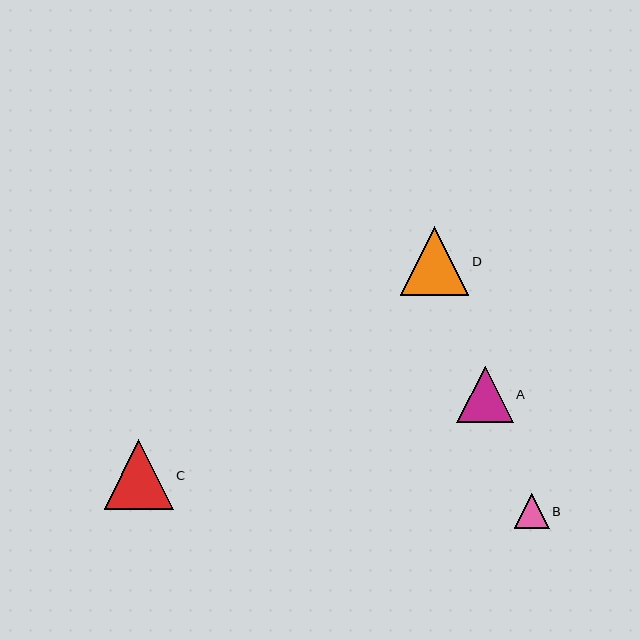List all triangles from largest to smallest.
From largest to smallest: C, D, A, B.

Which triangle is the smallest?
Triangle B is the smallest with a size of approximately 35 pixels.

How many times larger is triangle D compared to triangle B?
Triangle D is approximately 2.0 times the size of triangle B.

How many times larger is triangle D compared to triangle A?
Triangle D is approximately 1.2 times the size of triangle A.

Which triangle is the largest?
Triangle C is the largest with a size of approximately 69 pixels.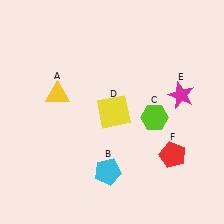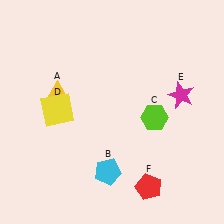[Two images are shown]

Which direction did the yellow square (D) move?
The yellow square (D) moved left.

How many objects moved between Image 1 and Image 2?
2 objects moved between the two images.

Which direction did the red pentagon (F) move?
The red pentagon (F) moved down.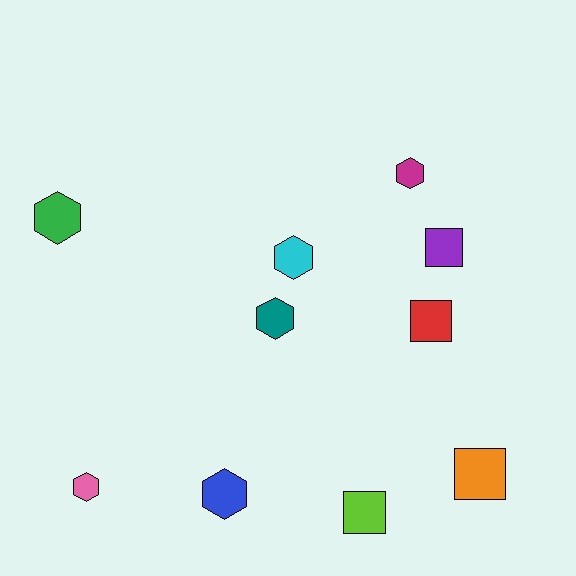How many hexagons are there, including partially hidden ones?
There are 6 hexagons.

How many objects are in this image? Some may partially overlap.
There are 10 objects.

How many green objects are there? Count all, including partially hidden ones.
There is 1 green object.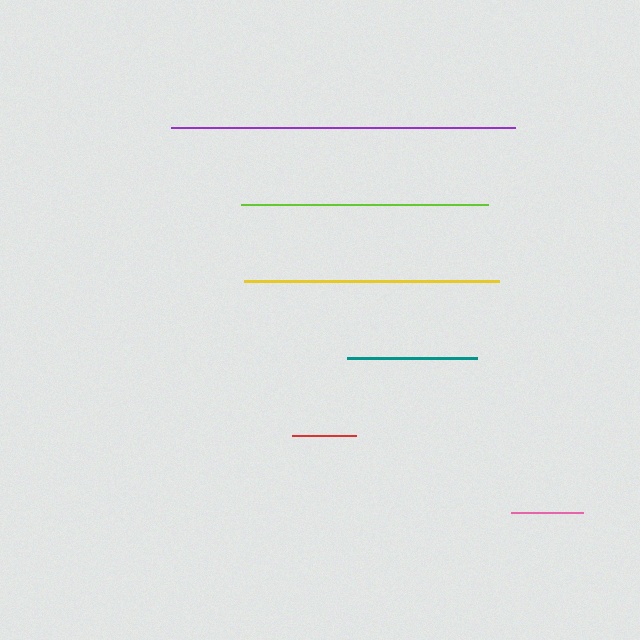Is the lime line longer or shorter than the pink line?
The lime line is longer than the pink line.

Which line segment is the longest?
The purple line is the longest at approximately 344 pixels.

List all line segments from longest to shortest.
From longest to shortest: purple, yellow, lime, teal, pink, red.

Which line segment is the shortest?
The red line is the shortest at approximately 65 pixels.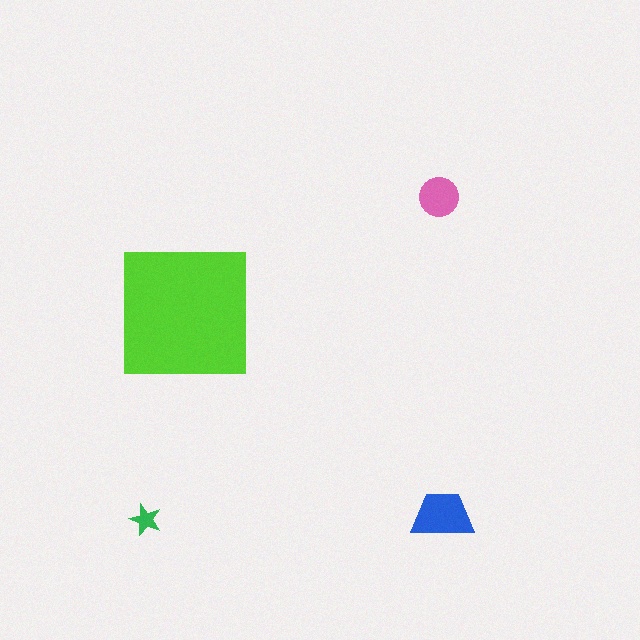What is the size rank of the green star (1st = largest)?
4th.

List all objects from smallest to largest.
The green star, the pink circle, the blue trapezoid, the lime square.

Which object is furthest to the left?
The green star is leftmost.